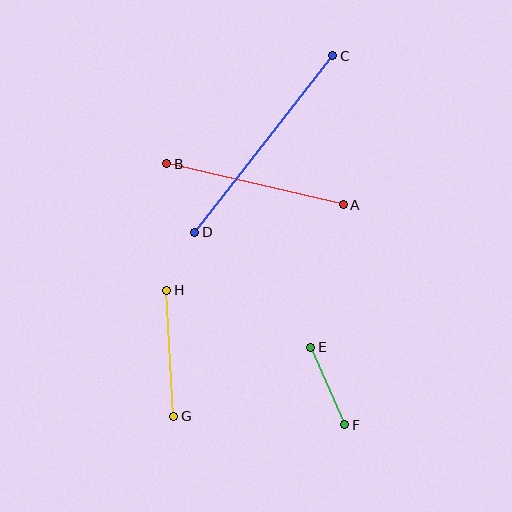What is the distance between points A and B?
The distance is approximately 181 pixels.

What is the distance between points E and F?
The distance is approximately 85 pixels.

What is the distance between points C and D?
The distance is approximately 224 pixels.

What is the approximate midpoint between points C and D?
The midpoint is at approximately (264, 144) pixels.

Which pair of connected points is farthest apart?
Points C and D are farthest apart.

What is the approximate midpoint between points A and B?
The midpoint is at approximately (255, 184) pixels.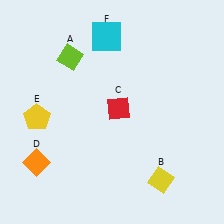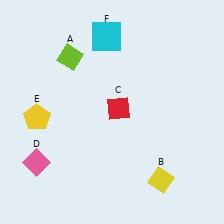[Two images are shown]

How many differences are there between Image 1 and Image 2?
There is 1 difference between the two images.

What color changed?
The diamond (D) changed from orange in Image 1 to pink in Image 2.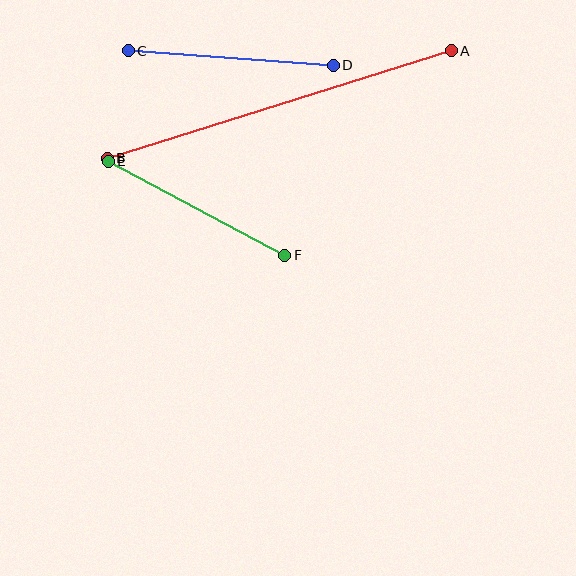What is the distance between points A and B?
The distance is approximately 360 pixels.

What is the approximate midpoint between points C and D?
The midpoint is at approximately (231, 58) pixels.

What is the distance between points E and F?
The distance is approximately 200 pixels.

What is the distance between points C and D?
The distance is approximately 205 pixels.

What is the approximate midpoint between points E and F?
The midpoint is at approximately (197, 208) pixels.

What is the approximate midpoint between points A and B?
The midpoint is at approximately (279, 105) pixels.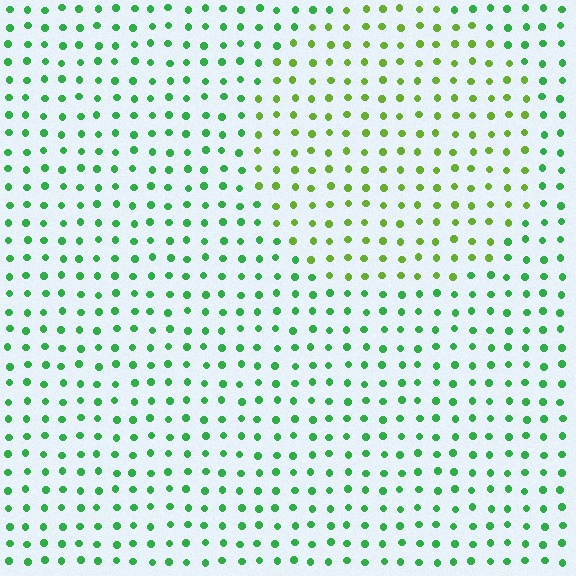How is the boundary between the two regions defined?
The boundary is defined purely by a slight shift in hue (about 38 degrees). Spacing, size, and orientation are identical on both sides.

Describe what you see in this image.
The image is filled with small green elements in a uniform arrangement. A circle-shaped region is visible where the elements are tinted to a slightly different hue, forming a subtle color boundary.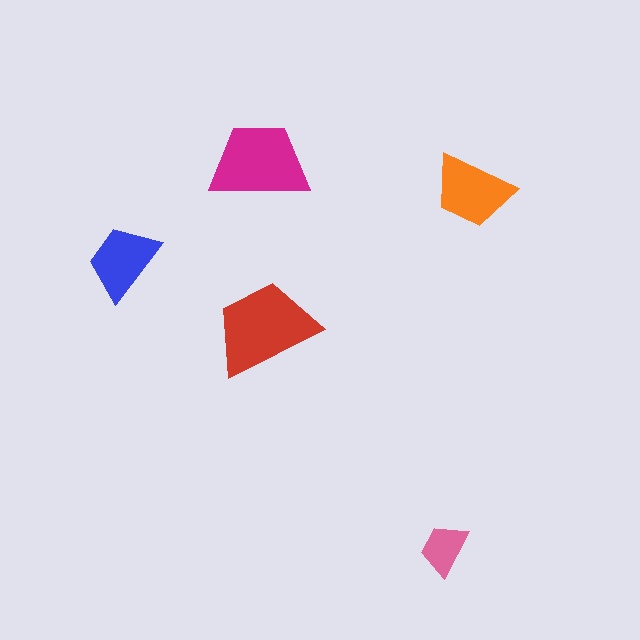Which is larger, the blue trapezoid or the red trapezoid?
The red one.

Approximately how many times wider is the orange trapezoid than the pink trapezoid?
About 1.5 times wider.